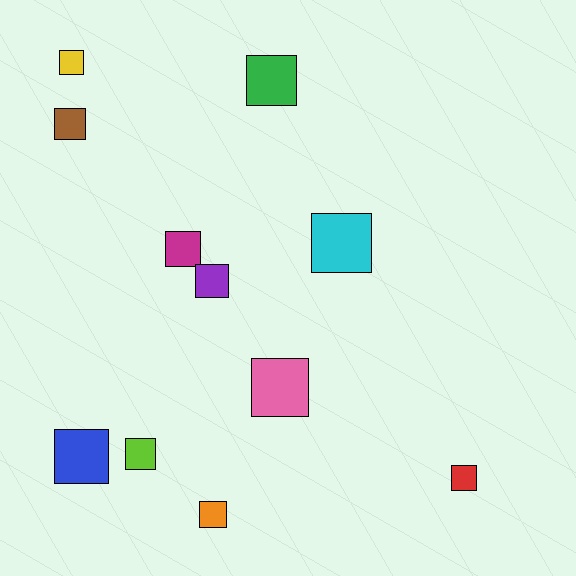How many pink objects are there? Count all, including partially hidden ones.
There is 1 pink object.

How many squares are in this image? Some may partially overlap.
There are 11 squares.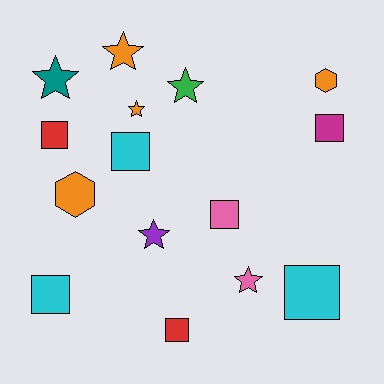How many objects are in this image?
There are 15 objects.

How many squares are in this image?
There are 7 squares.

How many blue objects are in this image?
There are no blue objects.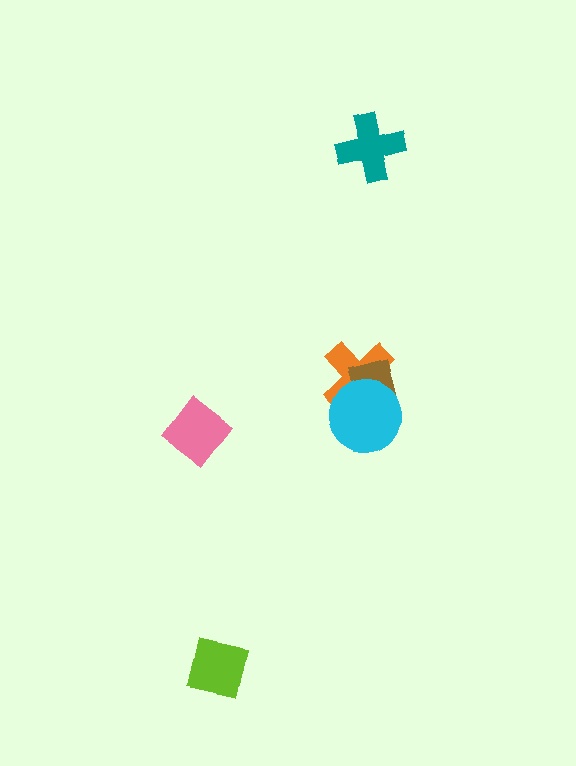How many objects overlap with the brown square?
2 objects overlap with the brown square.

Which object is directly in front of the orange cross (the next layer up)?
The brown square is directly in front of the orange cross.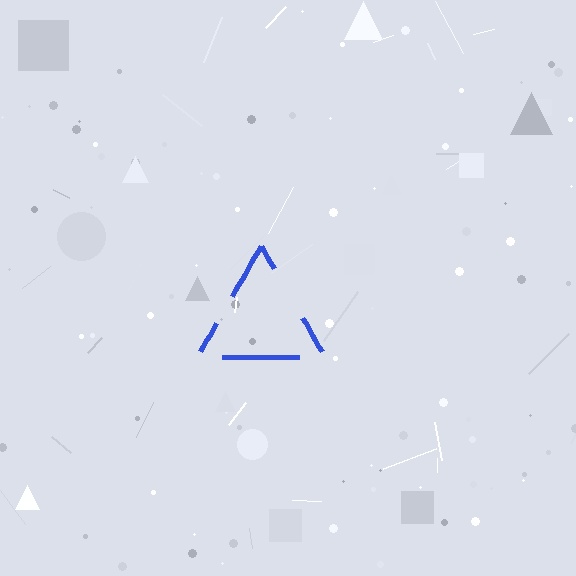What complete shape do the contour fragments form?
The contour fragments form a triangle.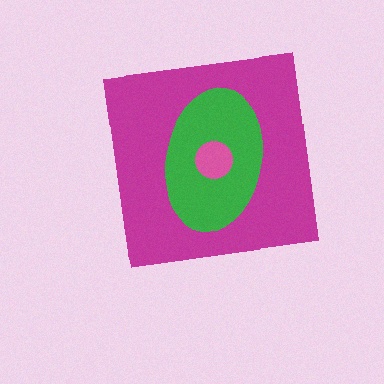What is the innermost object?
The pink circle.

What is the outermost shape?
The magenta square.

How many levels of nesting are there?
3.